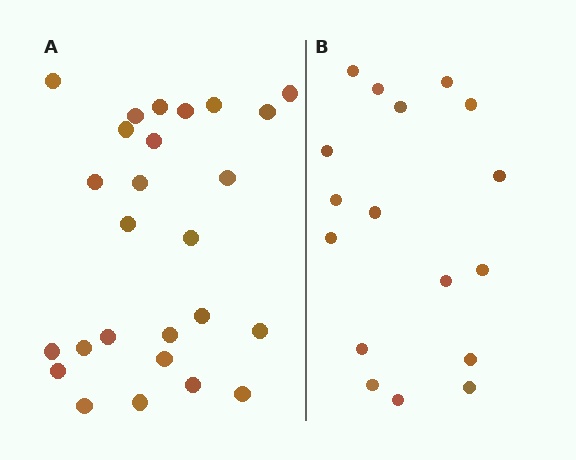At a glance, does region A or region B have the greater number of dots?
Region A (the left region) has more dots.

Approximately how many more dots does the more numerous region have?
Region A has roughly 8 or so more dots than region B.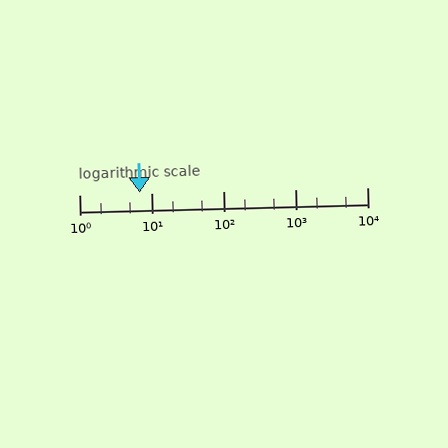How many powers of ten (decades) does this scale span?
The scale spans 4 decades, from 1 to 10000.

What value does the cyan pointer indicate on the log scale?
The pointer indicates approximately 6.9.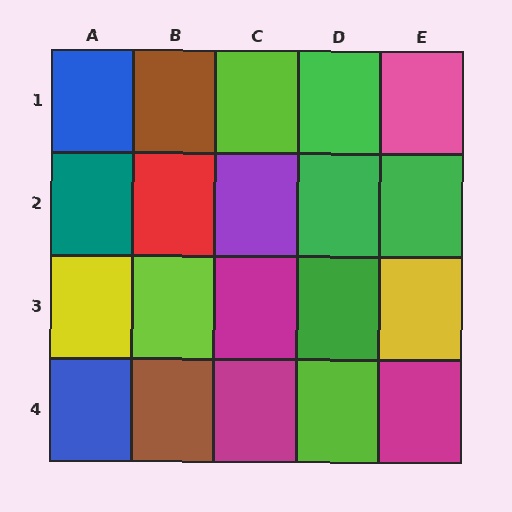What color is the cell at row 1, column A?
Blue.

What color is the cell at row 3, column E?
Yellow.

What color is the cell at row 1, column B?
Brown.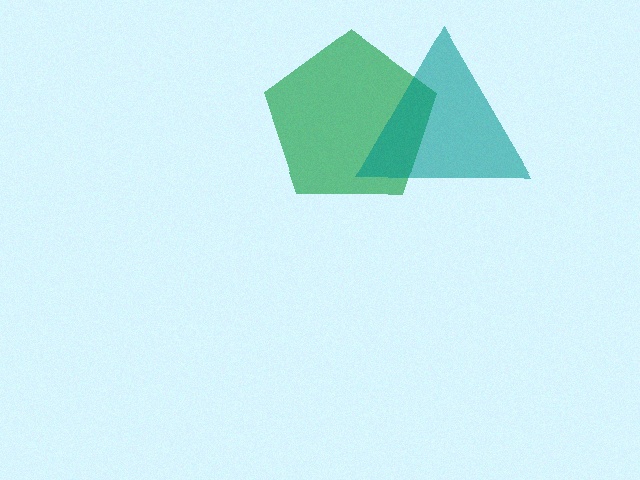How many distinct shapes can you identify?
There are 2 distinct shapes: a green pentagon, a teal triangle.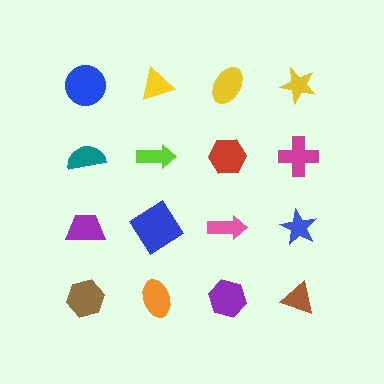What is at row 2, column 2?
A lime arrow.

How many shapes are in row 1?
4 shapes.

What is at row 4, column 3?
A purple hexagon.